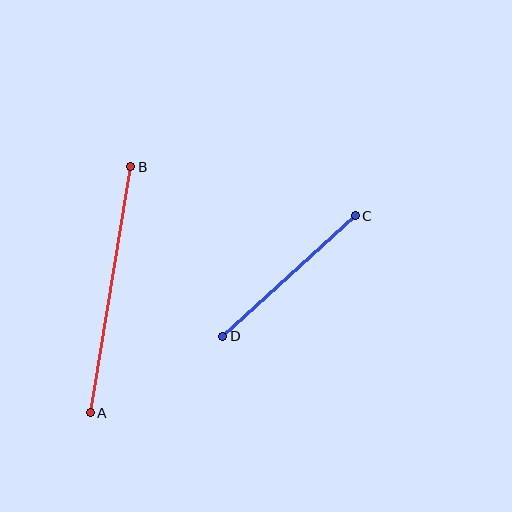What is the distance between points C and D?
The distance is approximately 179 pixels.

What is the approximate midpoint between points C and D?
The midpoint is at approximately (289, 276) pixels.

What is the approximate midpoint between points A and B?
The midpoint is at approximately (111, 290) pixels.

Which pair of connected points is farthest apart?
Points A and B are farthest apart.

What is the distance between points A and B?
The distance is approximately 249 pixels.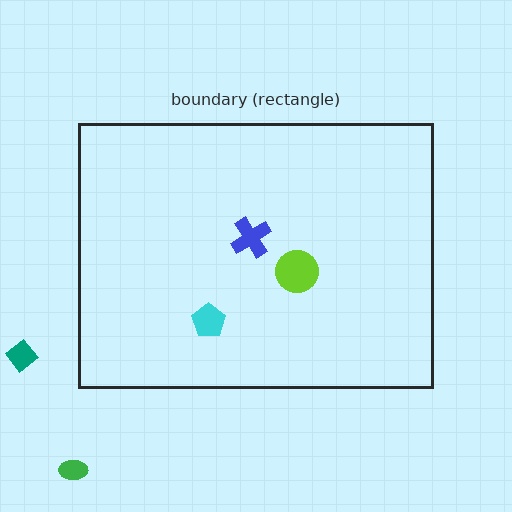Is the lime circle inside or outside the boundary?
Inside.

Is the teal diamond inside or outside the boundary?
Outside.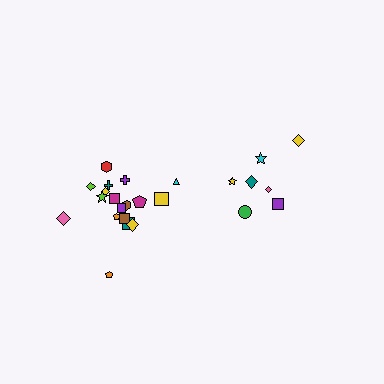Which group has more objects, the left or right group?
The left group.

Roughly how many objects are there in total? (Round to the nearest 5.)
Roughly 25 objects in total.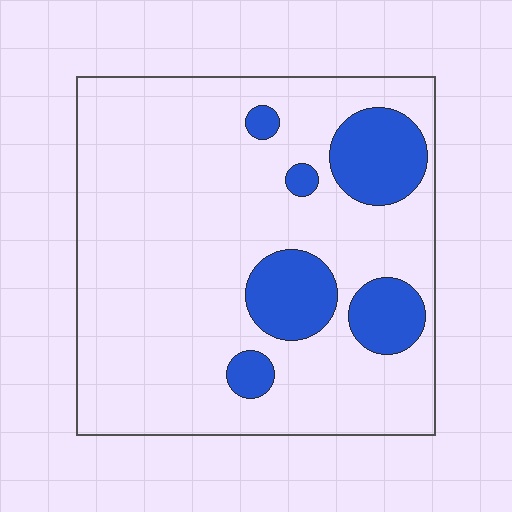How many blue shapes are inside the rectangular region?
6.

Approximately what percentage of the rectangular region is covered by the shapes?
Approximately 20%.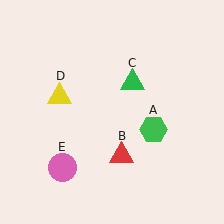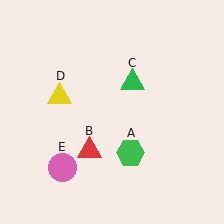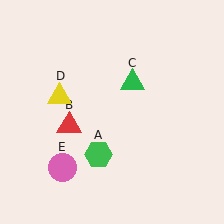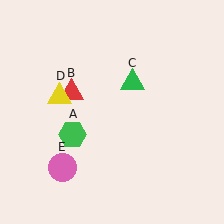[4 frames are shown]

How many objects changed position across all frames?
2 objects changed position: green hexagon (object A), red triangle (object B).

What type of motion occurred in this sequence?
The green hexagon (object A), red triangle (object B) rotated clockwise around the center of the scene.